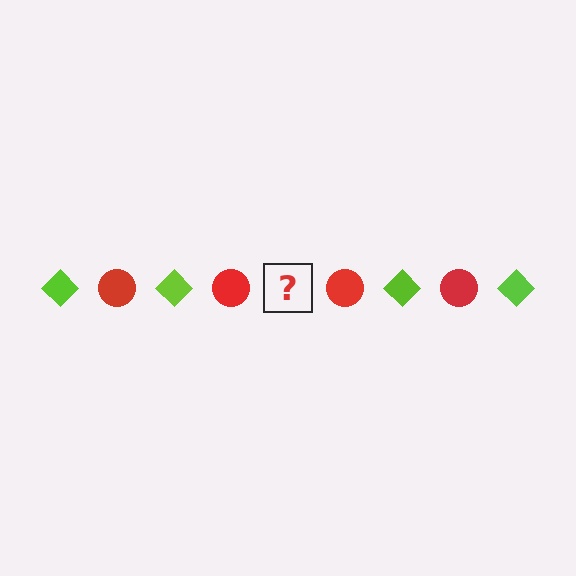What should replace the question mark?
The question mark should be replaced with a lime diamond.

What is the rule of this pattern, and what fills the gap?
The rule is that the pattern alternates between lime diamond and red circle. The gap should be filled with a lime diamond.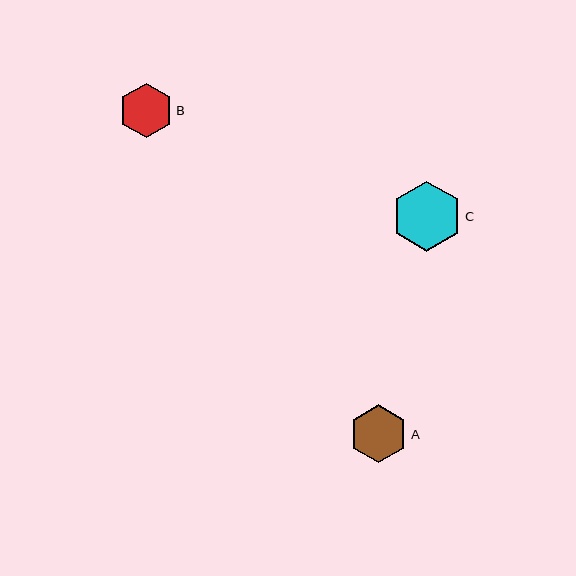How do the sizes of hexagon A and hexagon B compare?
Hexagon A and hexagon B are approximately the same size.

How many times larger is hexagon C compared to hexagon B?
Hexagon C is approximately 1.3 times the size of hexagon B.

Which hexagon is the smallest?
Hexagon B is the smallest with a size of approximately 55 pixels.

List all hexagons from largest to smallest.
From largest to smallest: C, A, B.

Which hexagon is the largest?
Hexagon C is the largest with a size of approximately 70 pixels.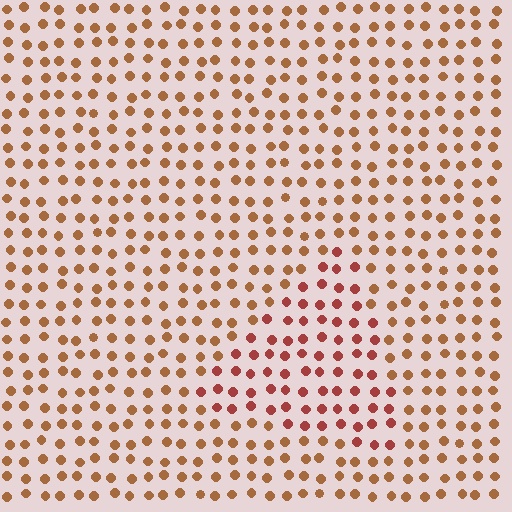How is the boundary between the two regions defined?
The boundary is defined purely by a slight shift in hue (about 27 degrees). Spacing, size, and orientation are identical on both sides.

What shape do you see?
I see a triangle.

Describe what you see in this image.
The image is filled with small brown elements in a uniform arrangement. A triangle-shaped region is visible where the elements are tinted to a slightly different hue, forming a subtle color boundary.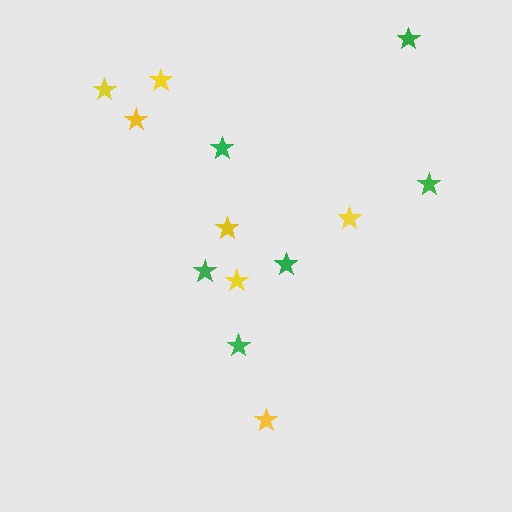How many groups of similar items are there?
There are 2 groups: one group of yellow stars (7) and one group of green stars (6).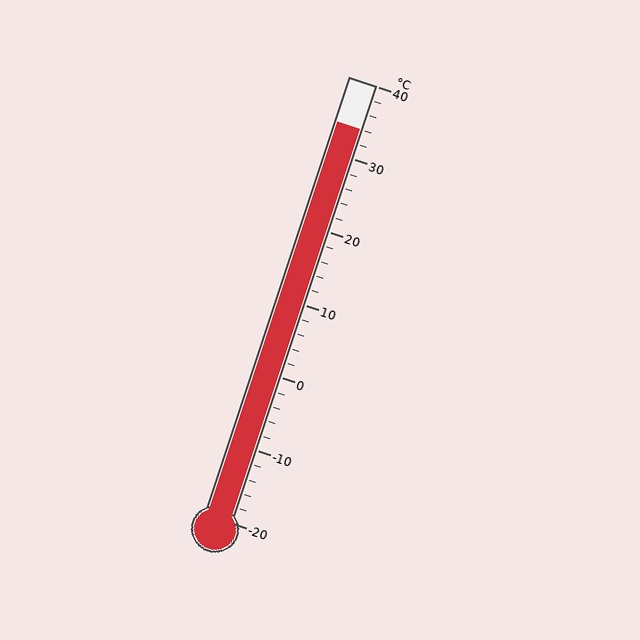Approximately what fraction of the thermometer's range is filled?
The thermometer is filled to approximately 90% of its range.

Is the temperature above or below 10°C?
The temperature is above 10°C.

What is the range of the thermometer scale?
The thermometer scale ranges from -20°C to 40°C.